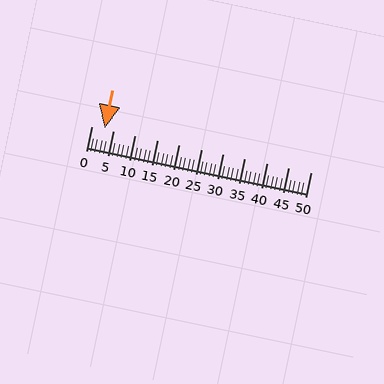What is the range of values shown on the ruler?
The ruler shows values from 0 to 50.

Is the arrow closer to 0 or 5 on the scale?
The arrow is closer to 5.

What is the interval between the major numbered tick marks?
The major tick marks are spaced 5 units apart.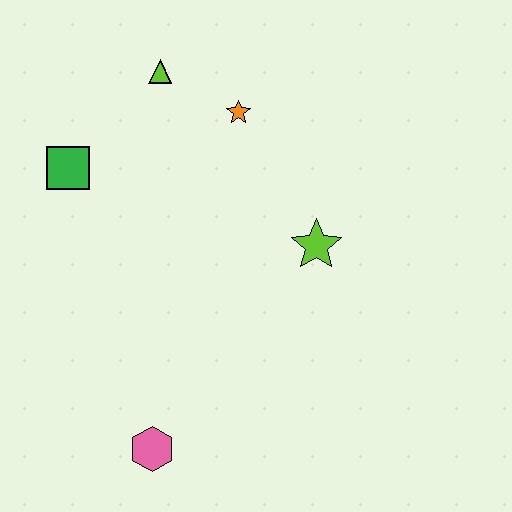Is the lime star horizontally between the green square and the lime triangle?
No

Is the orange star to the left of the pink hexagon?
No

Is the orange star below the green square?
No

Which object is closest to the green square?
The lime triangle is closest to the green square.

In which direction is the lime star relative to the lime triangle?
The lime star is below the lime triangle.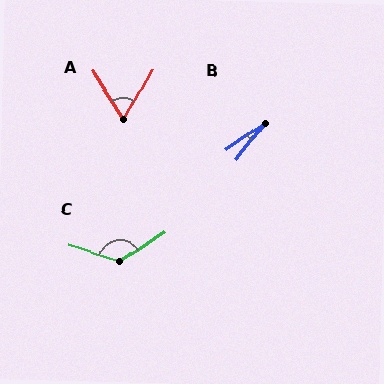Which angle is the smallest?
B, at approximately 17 degrees.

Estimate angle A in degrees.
Approximately 62 degrees.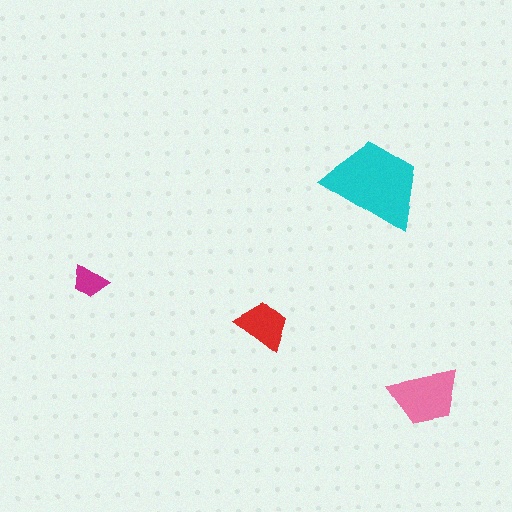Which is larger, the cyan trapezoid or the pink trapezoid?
The cyan one.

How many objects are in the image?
There are 4 objects in the image.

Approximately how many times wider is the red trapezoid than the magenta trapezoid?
About 1.5 times wider.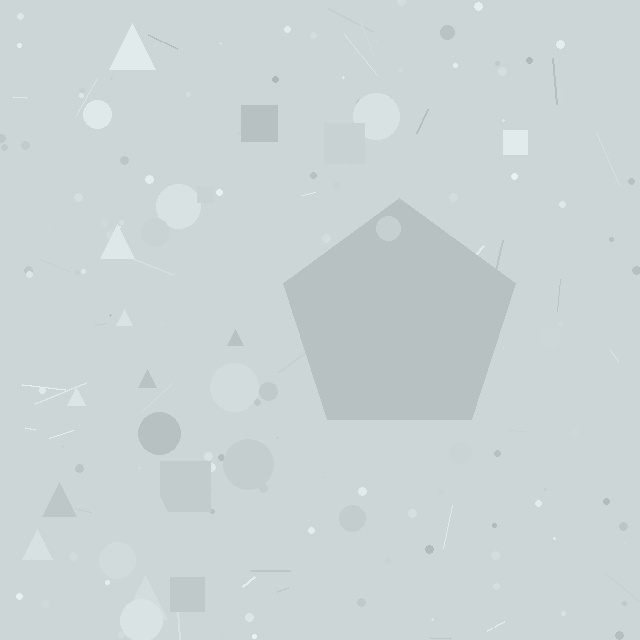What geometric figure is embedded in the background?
A pentagon is embedded in the background.